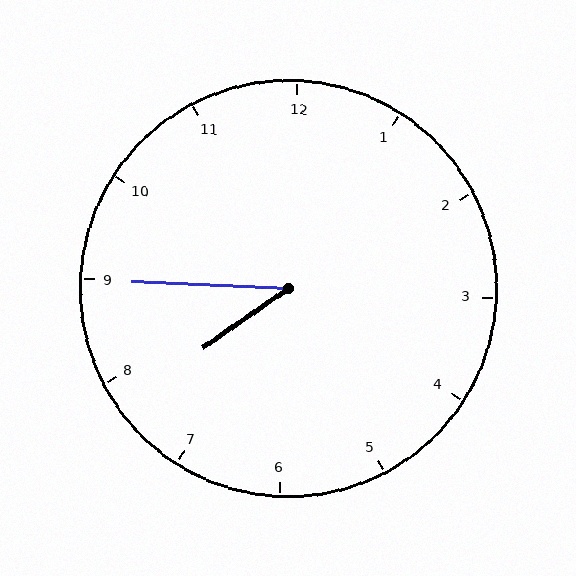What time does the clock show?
7:45.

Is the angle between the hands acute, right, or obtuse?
It is acute.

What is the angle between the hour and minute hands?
Approximately 38 degrees.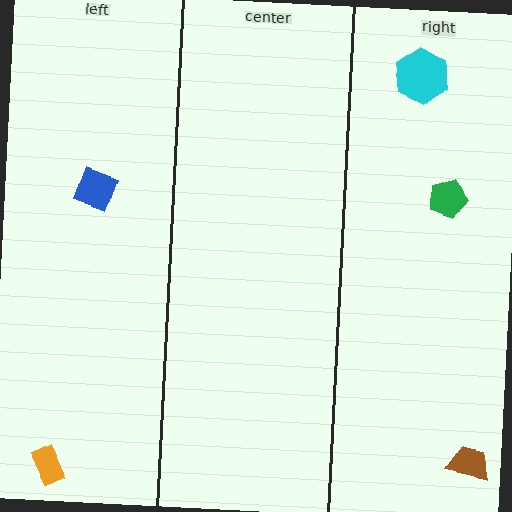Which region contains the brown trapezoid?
The right region.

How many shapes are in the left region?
2.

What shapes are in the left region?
The orange rectangle, the blue square.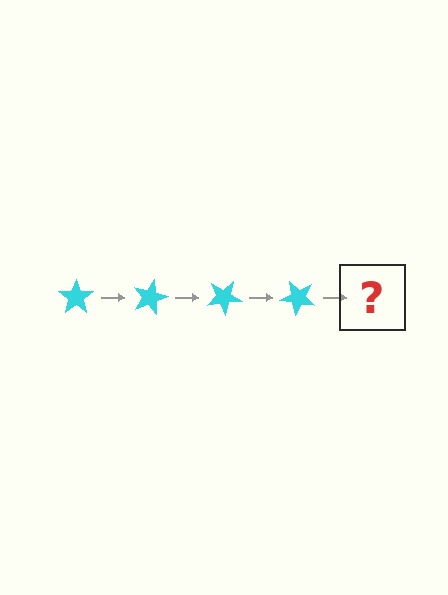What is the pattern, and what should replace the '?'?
The pattern is that the star rotates 15 degrees each step. The '?' should be a cyan star rotated 60 degrees.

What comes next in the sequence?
The next element should be a cyan star rotated 60 degrees.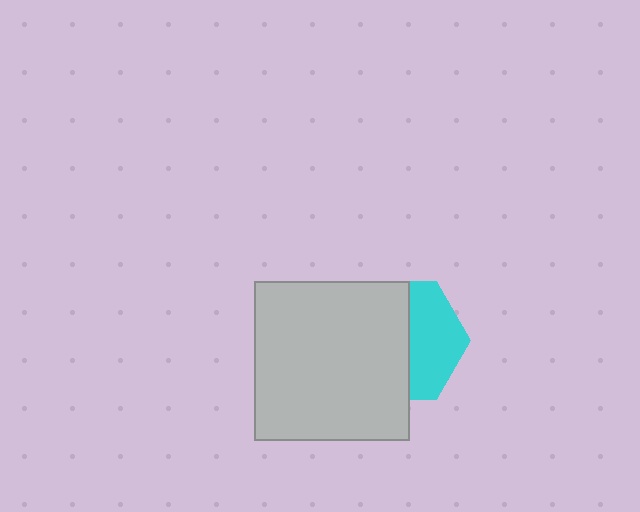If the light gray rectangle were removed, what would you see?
You would see the complete cyan hexagon.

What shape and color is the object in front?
The object in front is a light gray rectangle.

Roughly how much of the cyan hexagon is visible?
A small part of it is visible (roughly 43%).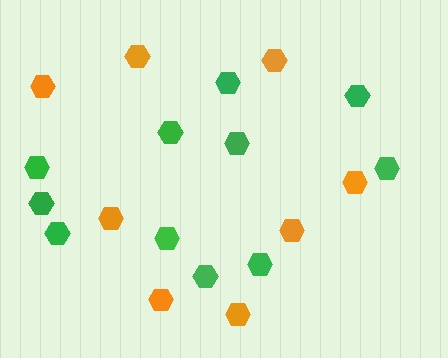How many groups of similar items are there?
There are 2 groups: one group of orange hexagons (8) and one group of green hexagons (11).